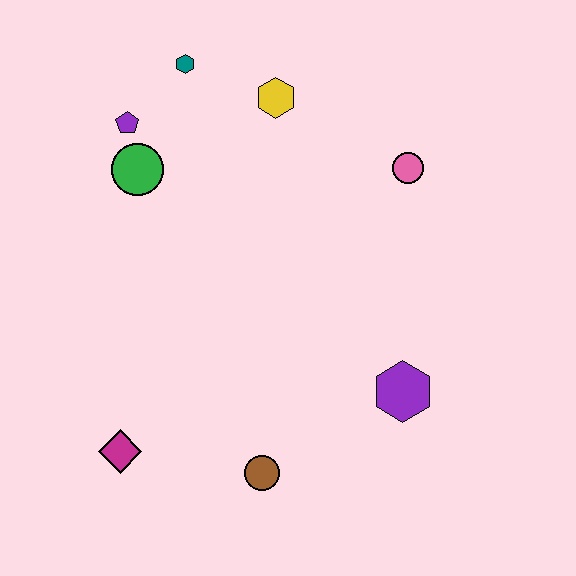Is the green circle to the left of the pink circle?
Yes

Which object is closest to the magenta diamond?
The brown circle is closest to the magenta diamond.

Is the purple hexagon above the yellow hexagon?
No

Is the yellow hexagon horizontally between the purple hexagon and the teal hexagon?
Yes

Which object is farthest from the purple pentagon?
The purple hexagon is farthest from the purple pentagon.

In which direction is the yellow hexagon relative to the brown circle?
The yellow hexagon is above the brown circle.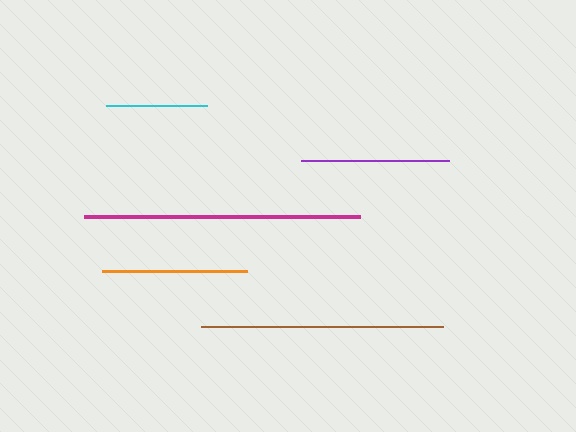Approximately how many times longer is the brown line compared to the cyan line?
The brown line is approximately 2.4 times the length of the cyan line.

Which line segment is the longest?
The magenta line is the longest at approximately 275 pixels.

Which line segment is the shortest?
The cyan line is the shortest at approximately 100 pixels.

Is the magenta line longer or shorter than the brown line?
The magenta line is longer than the brown line.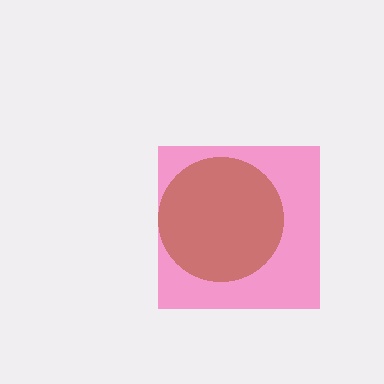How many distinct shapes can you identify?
There are 2 distinct shapes: a pink square, a brown circle.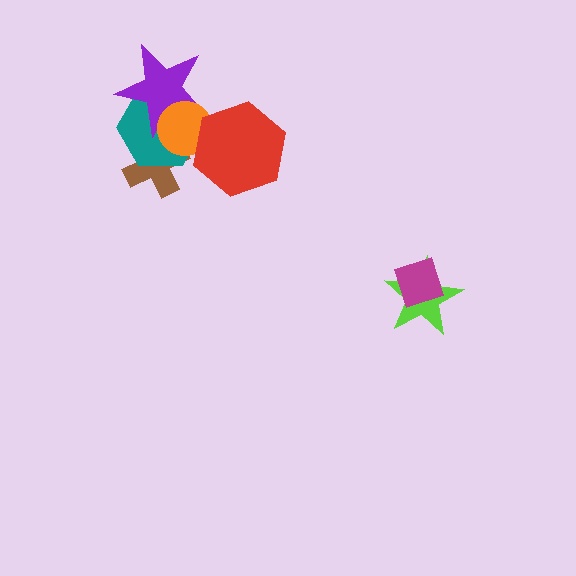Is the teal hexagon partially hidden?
Yes, it is partially covered by another shape.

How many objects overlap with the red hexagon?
2 objects overlap with the red hexagon.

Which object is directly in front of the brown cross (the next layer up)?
The teal hexagon is directly in front of the brown cross.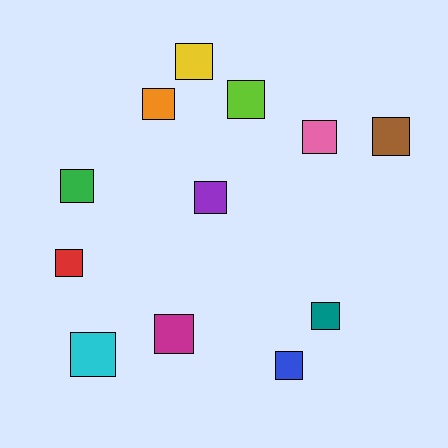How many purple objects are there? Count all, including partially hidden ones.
There is 1 purple object.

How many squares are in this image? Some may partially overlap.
There are 12 squares.